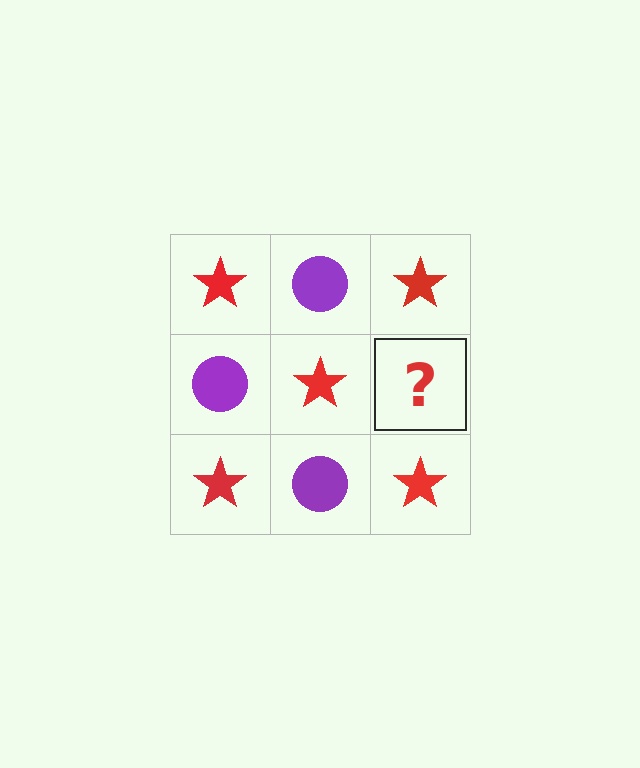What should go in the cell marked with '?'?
The missing cell should contain a purple circle.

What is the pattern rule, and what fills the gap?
The rule is that it alternates red star and purple circle in a checkerboard pattern. The gap should be filled with a purple circle.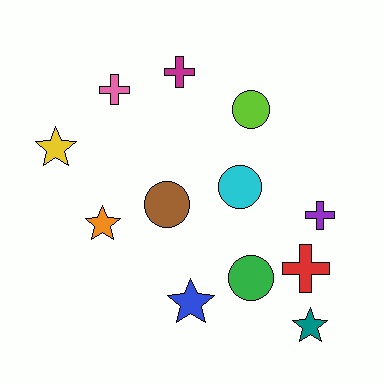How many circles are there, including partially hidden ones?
There are 4 circles.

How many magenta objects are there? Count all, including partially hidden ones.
There is 1 magenta object.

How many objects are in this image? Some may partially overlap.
There are 12 objects.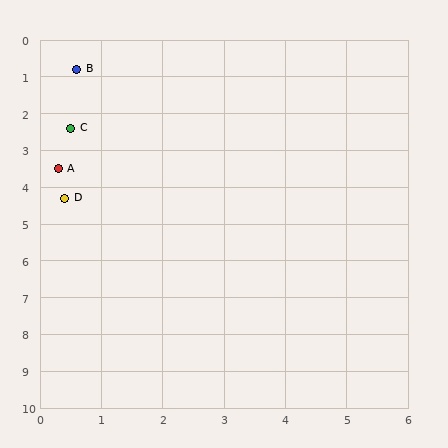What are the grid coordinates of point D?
Point D is at approximately (0.4, 4.3).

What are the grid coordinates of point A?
Point A is at approximately (0.3, 3.5).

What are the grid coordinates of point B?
Point B is at approximately (0.6, 0.8).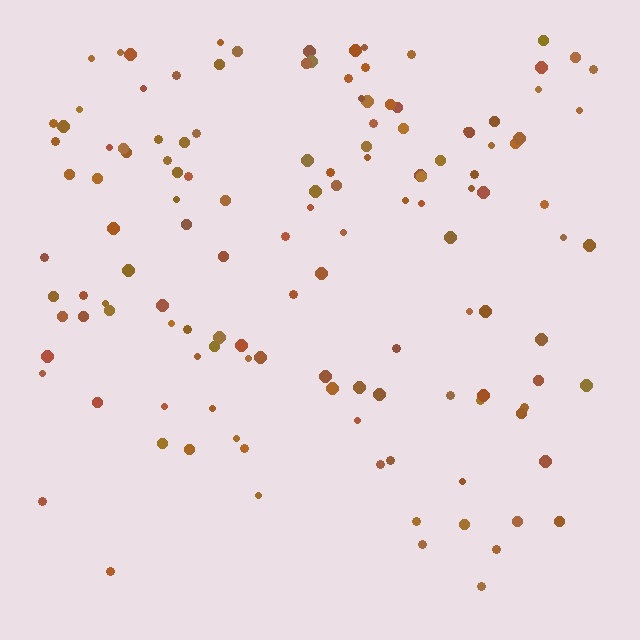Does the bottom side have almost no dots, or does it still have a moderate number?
Still a moderate number, just noticeably fewer than the top.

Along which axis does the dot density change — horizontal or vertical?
Vertical.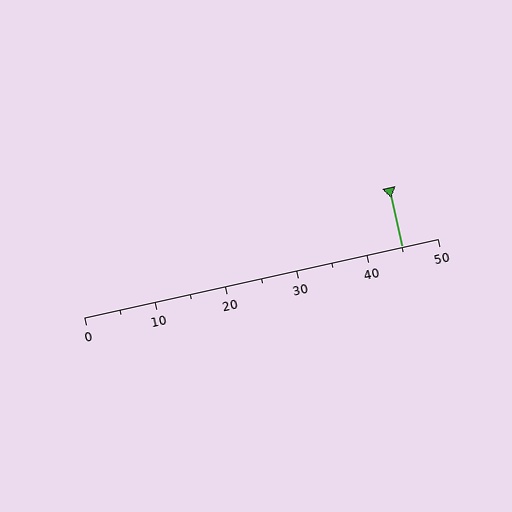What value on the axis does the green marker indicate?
The marker indicates approximately 45.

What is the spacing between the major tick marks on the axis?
The major ticks are spaced 10 apart.